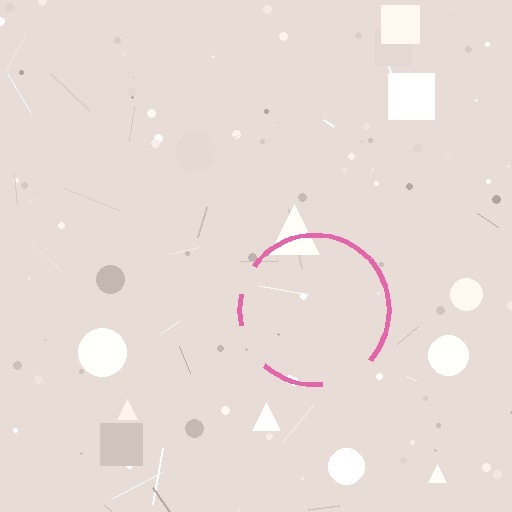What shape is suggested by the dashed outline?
The dashed outline suggests a circle.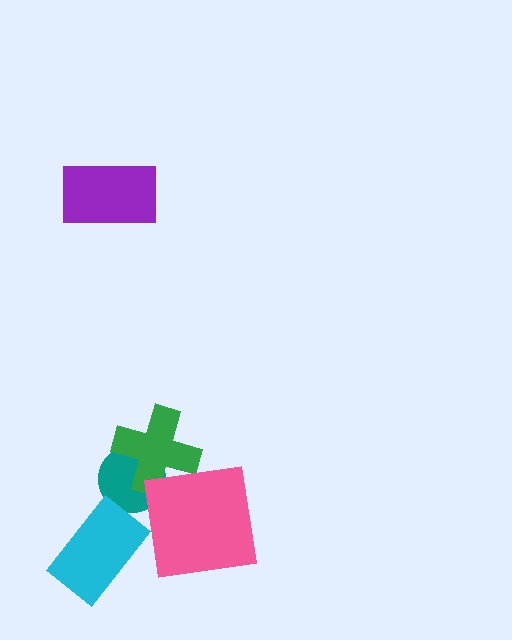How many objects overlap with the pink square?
0 objects overlap with the pink square.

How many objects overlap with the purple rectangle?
0 objects overlap with the purple rectangle.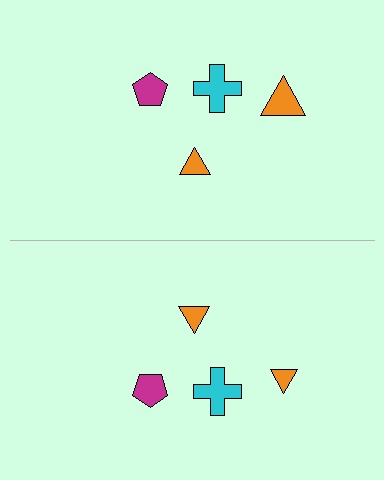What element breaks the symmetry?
The orange triangle on the bottom side has a different size than its mirror counterpart.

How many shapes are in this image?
There are 8 shapes in this image.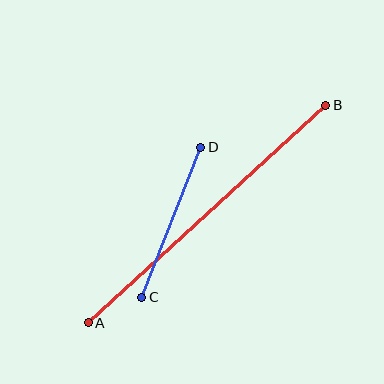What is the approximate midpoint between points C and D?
The midpoint is at approximately (171, 222) pixels.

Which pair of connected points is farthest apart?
Points A and B are farthest apart.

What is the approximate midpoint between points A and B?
The midpoint is at approximately (207, 214) pixels.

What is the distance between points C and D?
The distance is approximately 161 pixels.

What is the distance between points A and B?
The distance is approximately 322 pixels.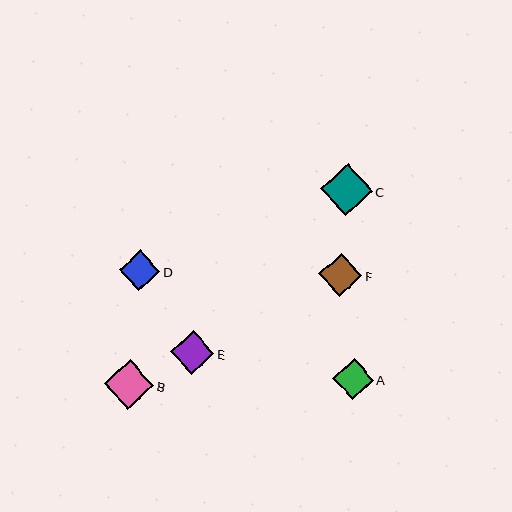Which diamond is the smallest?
Diamond D is the smallest with a size of approximately 40 pixels.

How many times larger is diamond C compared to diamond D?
Diamond C is approximately 1.3 times the size of diamond D.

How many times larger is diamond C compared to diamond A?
Diamond C is approximately 1.3 times the size of diamond A.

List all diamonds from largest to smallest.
From largest to smallest: C, B, F, E, A, D.